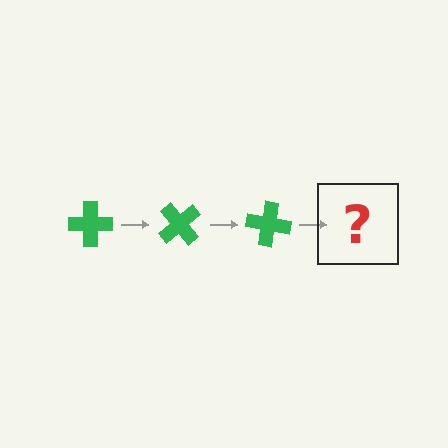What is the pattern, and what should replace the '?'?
The pattern is that the cross rotates 50 degrees each step. The '?' should be a green cross rotated 150 degrees.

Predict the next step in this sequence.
The next step is a green cross rotated 150 degrees.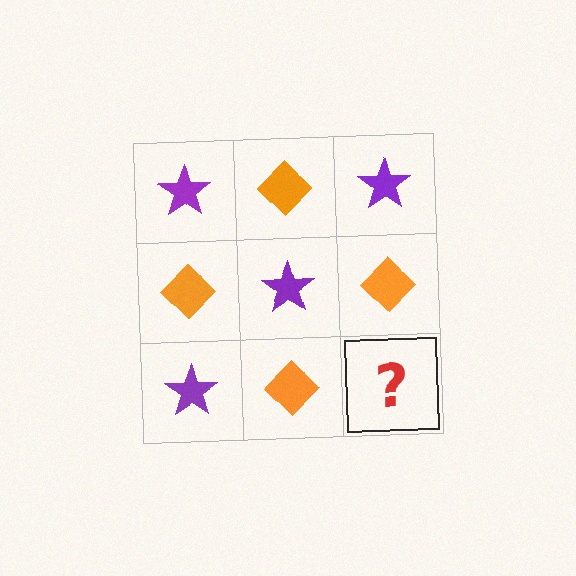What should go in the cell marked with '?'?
The missing cell should contain a purple star.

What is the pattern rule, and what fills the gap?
The rule is that it alternates purple star and orange diamond in a checkerboard pattern. The gap should be filled with a purple star.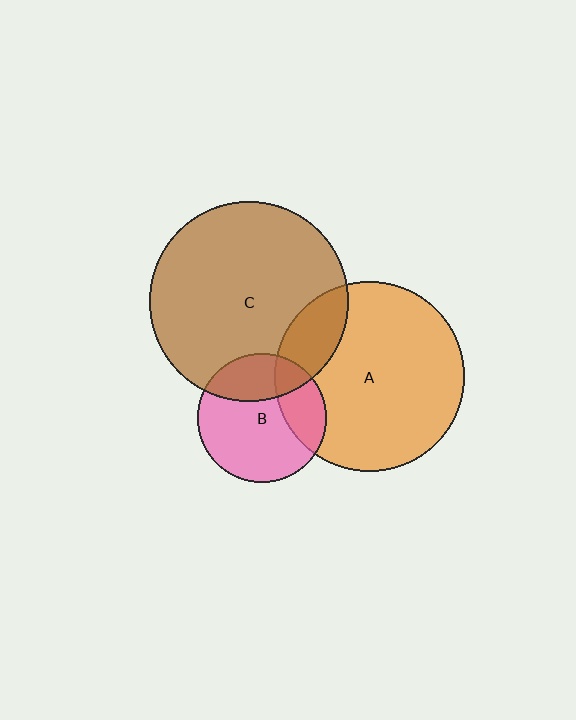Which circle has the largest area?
Circle C (brown).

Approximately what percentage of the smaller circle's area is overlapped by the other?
Approximately 15%.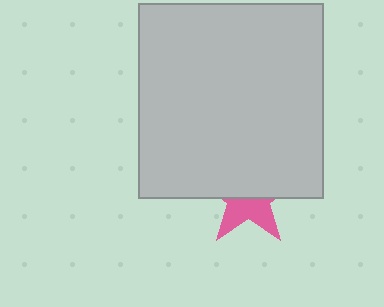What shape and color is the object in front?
The object in front is a light gray rectangle.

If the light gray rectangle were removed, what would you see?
You would see the complete pink star.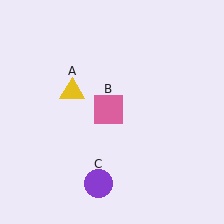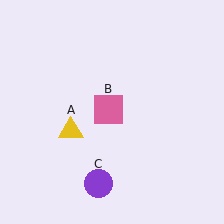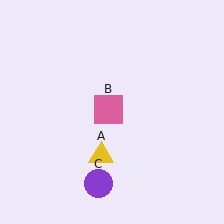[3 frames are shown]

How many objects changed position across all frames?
1 object changed position: yellow triangle (object A).